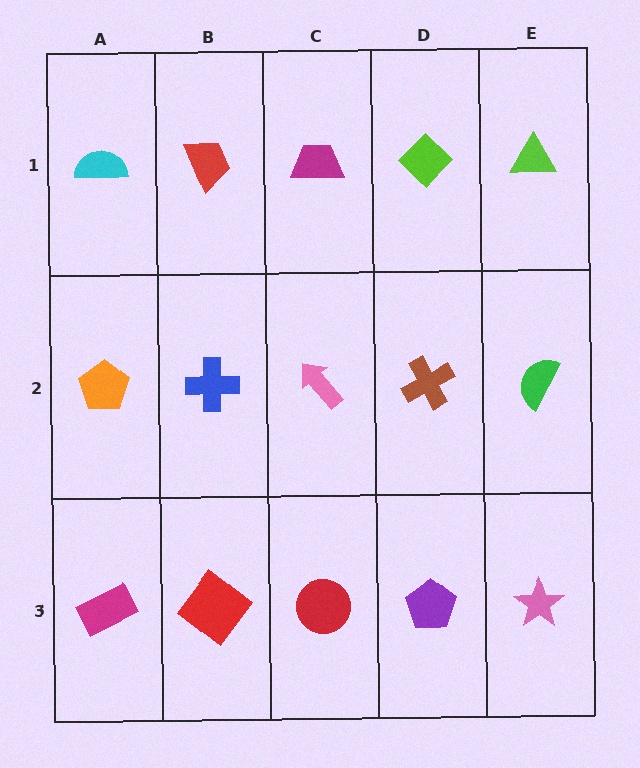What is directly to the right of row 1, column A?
A red trapezoid.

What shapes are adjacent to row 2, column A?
A cyan semicircle (row 1, column A), a magenta rectangle (row 3, column A), a blue cross (row 2, column B).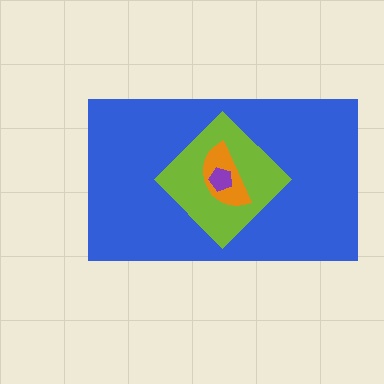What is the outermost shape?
The blue rectangle.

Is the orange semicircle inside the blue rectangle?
Yes.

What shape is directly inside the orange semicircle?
The purple pentagon.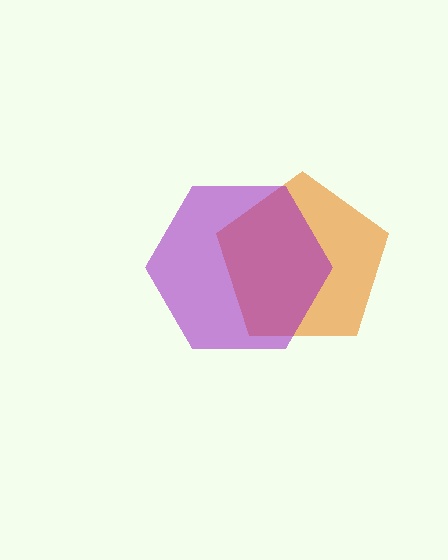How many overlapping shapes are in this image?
There are 2 overlapping shapes in the image.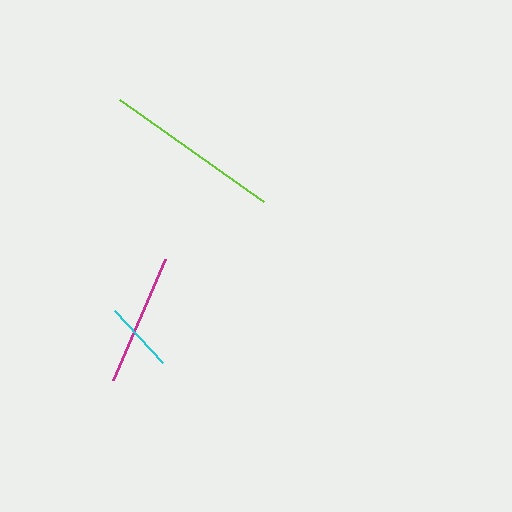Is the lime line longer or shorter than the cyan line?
The lime line is longer than the cyan line.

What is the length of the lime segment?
The lime segment is approximately 177 pixels long.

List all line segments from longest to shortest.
From longest to shortest: lime, magenta, cyan.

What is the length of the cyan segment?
The cyan segment is approximately 70 pixels long.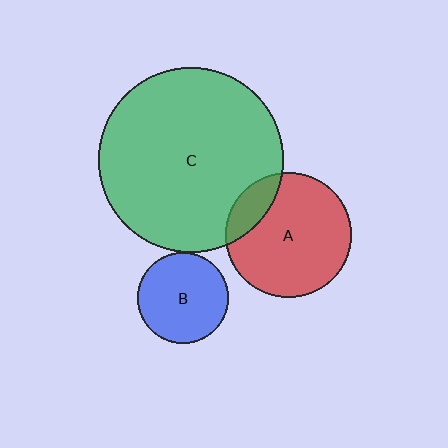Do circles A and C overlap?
Yes.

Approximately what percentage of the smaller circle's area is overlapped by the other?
Approximately 15%.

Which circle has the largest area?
Circle C (green).